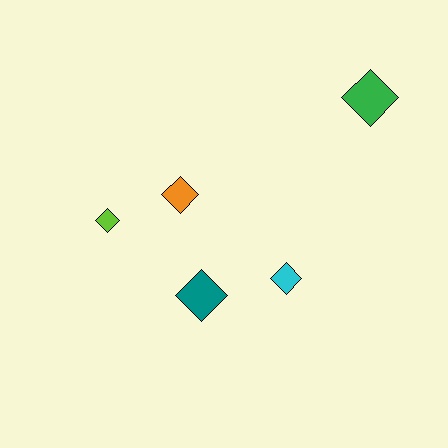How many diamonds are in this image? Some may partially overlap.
There are 5 diamonds.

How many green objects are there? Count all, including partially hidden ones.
There is 1 green object.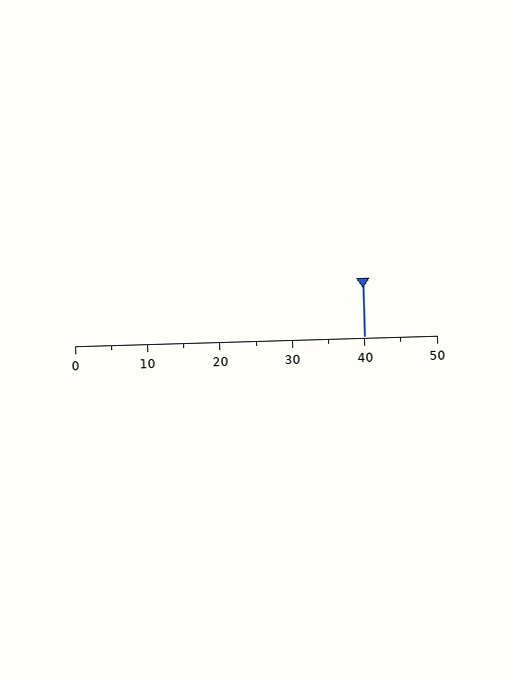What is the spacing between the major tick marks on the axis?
The major ticks are spaced 10 apart.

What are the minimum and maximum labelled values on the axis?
The axis runs from 0 to 50.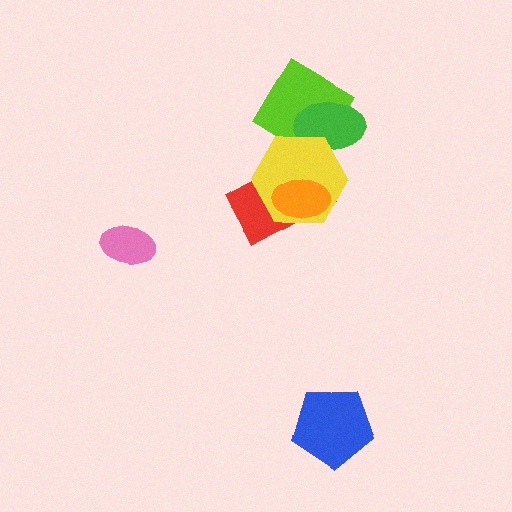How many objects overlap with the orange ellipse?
2 objects overlap with the orange ellipse.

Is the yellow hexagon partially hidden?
Yes, it is partially covered by another shape.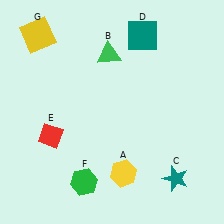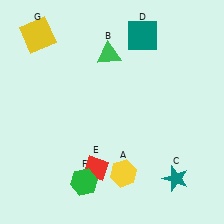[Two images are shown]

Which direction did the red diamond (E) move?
The red diamond (E) moved right.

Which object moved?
The red diamond (E) moved right.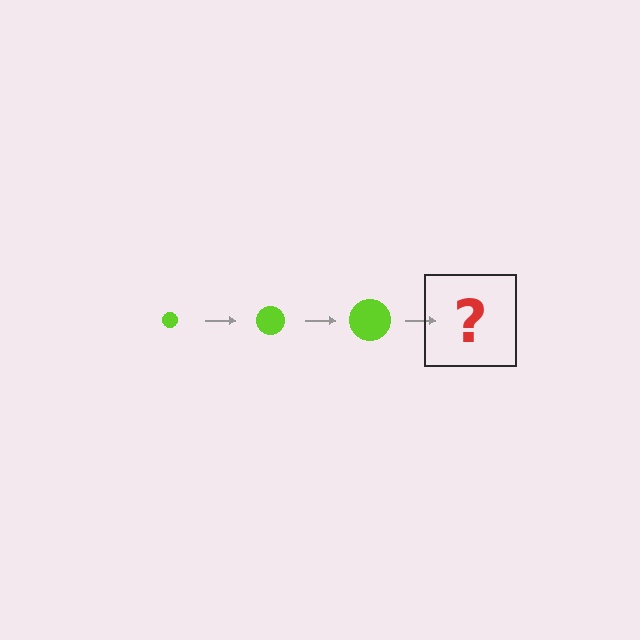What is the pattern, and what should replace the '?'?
The pattern is that the circle gets progressively larger each step. The '?' should be a lime circle, larger than the previous one.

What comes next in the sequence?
The next element should be a lime circle, larger than the previous one.